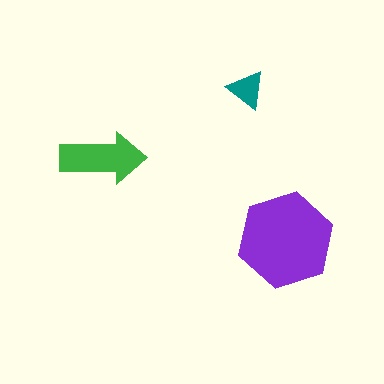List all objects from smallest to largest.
The teal triangle, the green arrow, the purple hexagon.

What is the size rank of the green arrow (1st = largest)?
2nd.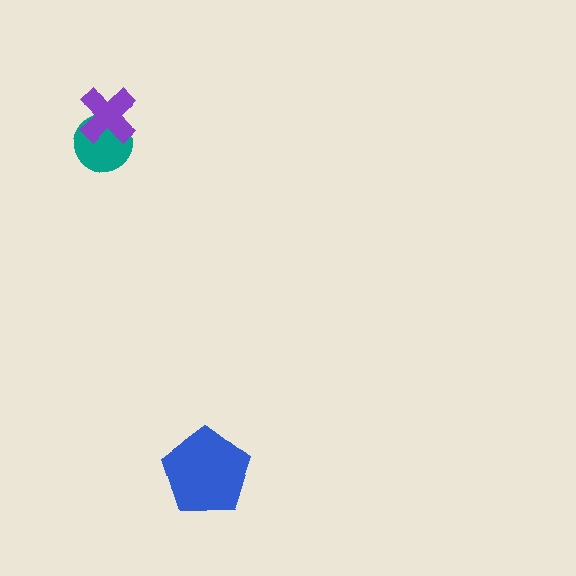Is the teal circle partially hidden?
Yes, it is partially covered by another shape.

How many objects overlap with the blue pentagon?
0 objects overlap with the blue pentagon.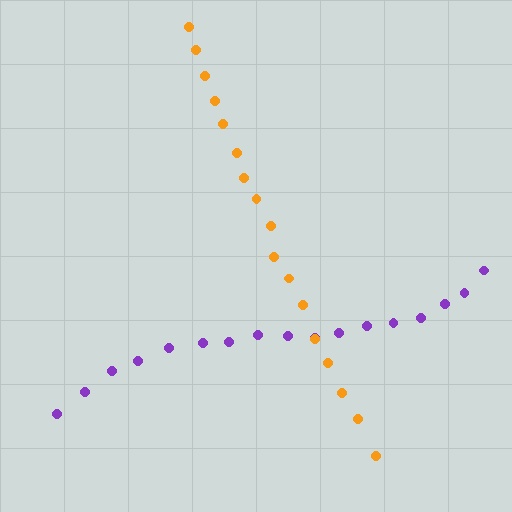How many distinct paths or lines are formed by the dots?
There are 2 distinct paths.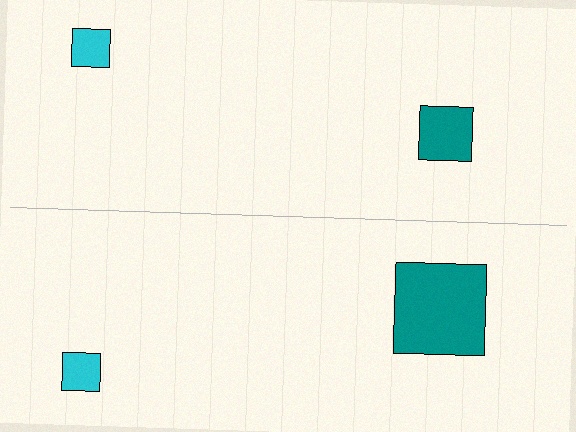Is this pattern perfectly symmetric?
No, the pattern is not perfectly symmetric. The teal square on the bottom side has a different size than its mirror counterpart.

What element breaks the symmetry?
The teal square on the bottom side has a different size than its mirror counterpart.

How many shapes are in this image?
There are 4 shapes in this image.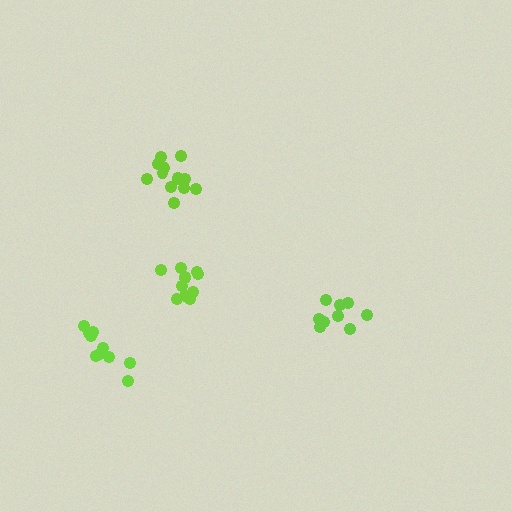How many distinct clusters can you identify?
There are 4 distinct clusters.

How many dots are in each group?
Group 1: 10 dots, Group 2: 9 dots, Group 3: 11 dots, Group 4: 13 dots (43 total).